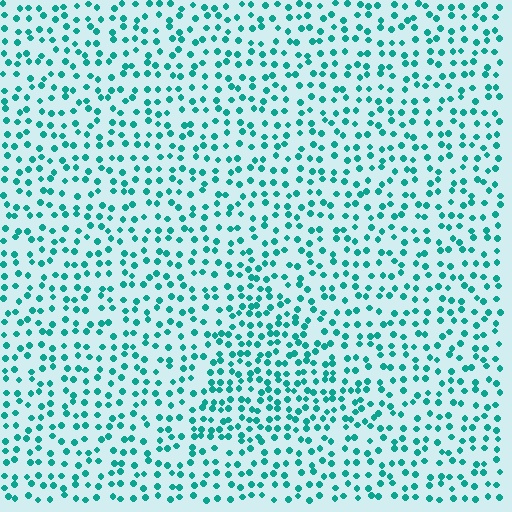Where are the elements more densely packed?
The elements are more densely packed inside the triangle boundary.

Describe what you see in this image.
The image contains small teal elements arranged at two different densities. A triangle-shaped region is visible where the elements are more densely packed than the surrounding area.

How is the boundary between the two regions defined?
The boundary is defined by a change in element density (approximately 1.5x ratio). All elements are the same color, size, and shape.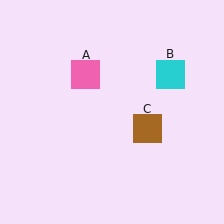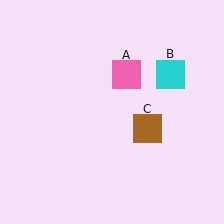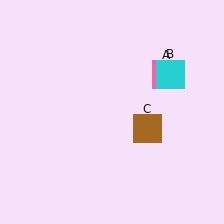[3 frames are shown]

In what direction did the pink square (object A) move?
The pink square (object A) moved right.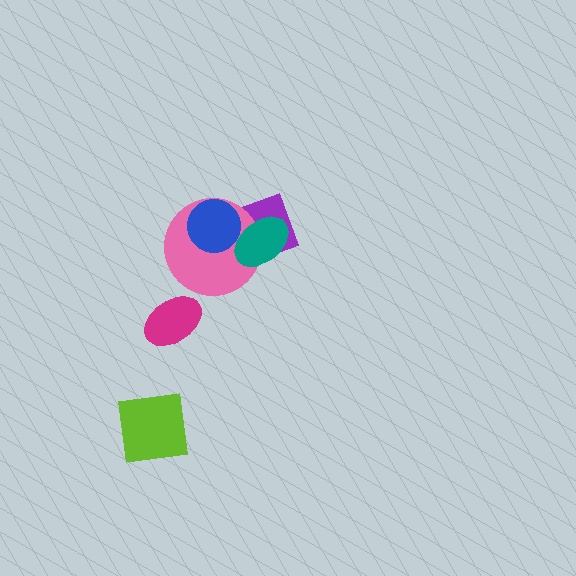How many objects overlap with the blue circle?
2 objects overlap with the blue circle.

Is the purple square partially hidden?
Yes, it is partially covered by another shape.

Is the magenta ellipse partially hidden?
No, no other shape covers it.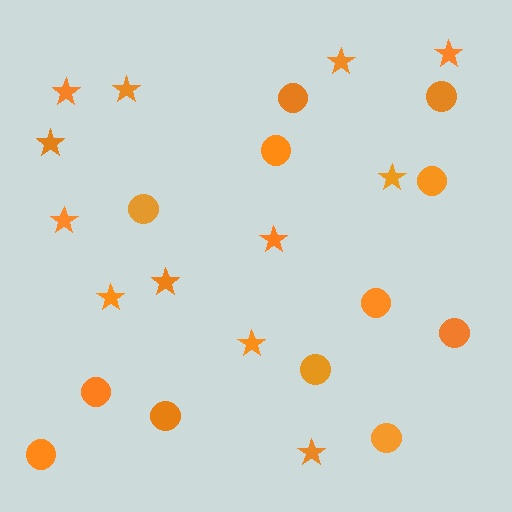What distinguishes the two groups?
There are 2 groups: one group of circles (12) and one group of stars (12).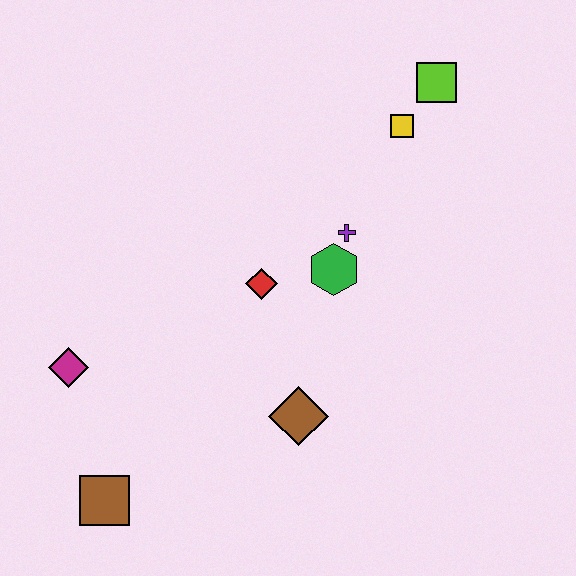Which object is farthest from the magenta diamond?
The lime square is farthest from the magenta diamond.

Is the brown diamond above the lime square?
No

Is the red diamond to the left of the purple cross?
Yes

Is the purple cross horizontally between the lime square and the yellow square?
No